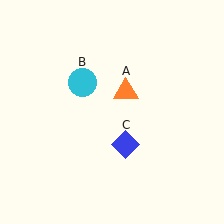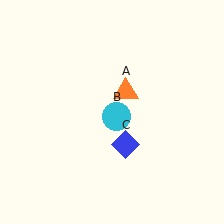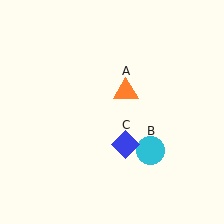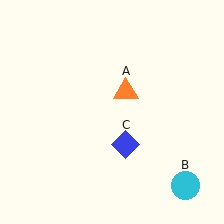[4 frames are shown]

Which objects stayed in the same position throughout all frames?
Orange triangle (object A) and blue diamond (object C) remained stationary.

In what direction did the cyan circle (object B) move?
The cyan circle (object B) moved down and to the right.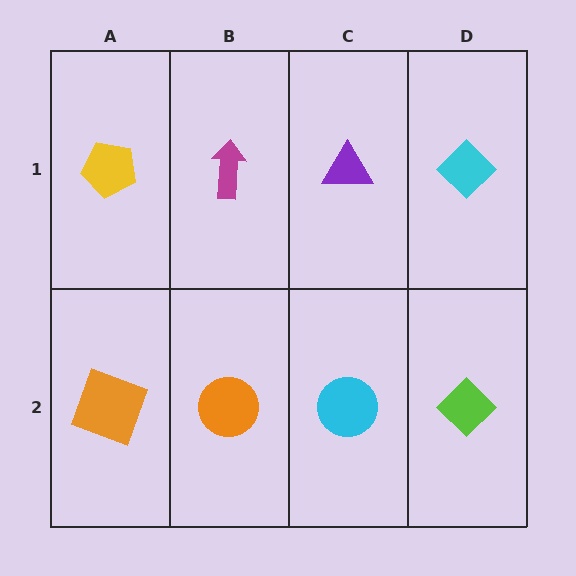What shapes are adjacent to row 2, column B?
A magenta arrow (row 1, column B), an orange square (row 2, column A), a cyan circle (row 2, column C).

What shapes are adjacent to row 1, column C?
A cyan circle (row 2, column C), a magenta arrow (row 1, column B), a cyan diamond (row 1, column D).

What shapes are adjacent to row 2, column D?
A cyan diamond (row 1, column D), a cyan circle (row 2, column C).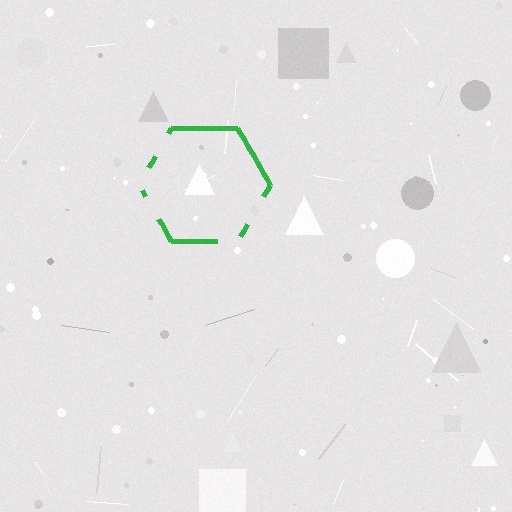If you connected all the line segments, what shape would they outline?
They would outline a hexagon.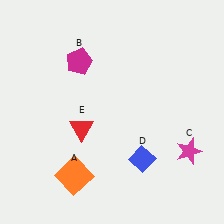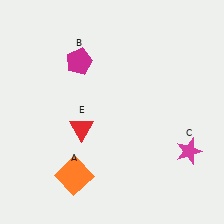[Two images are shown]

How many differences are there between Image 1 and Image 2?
There is 1 difference between the two images.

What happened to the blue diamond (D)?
The blue diamond (D) was removed in Image 2. It was in the bottom-right area of Image 1.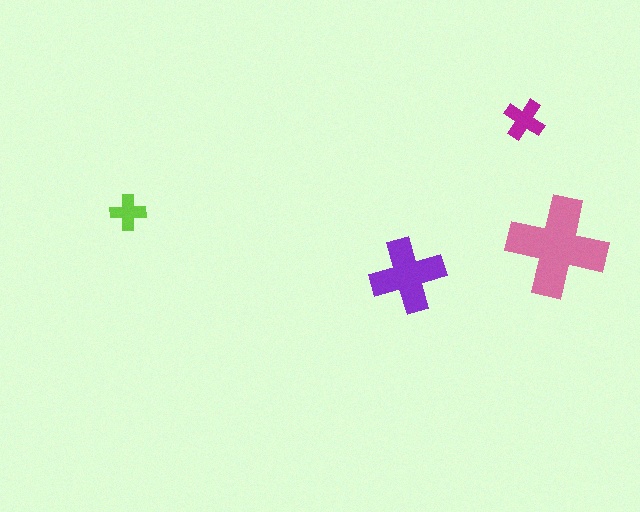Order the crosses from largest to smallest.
the pink one, the purple one, the magenta one, the lime one.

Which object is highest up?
The magenta cross is topmost.